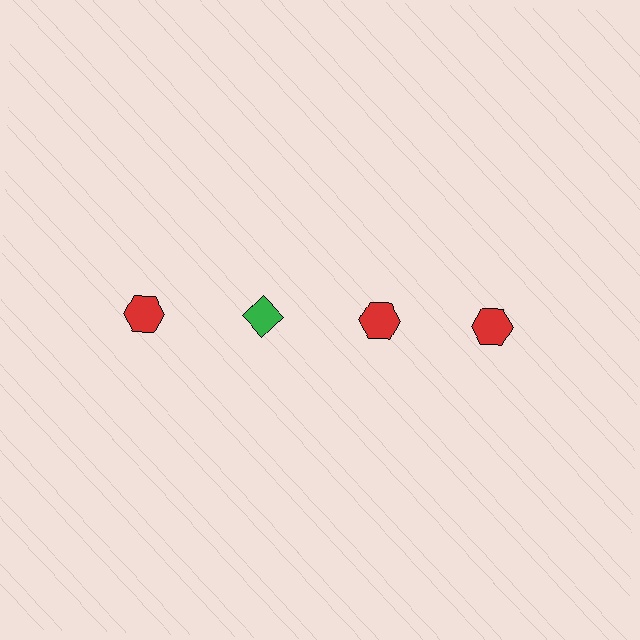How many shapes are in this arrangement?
There are 4 shapes arranged in a grid pattern.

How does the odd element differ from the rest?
It differs in both color (green instead of red) and shape (diamond instead of hexagon).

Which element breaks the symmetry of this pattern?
The green diamond in the top row, second from left column breaks the symmetry. All other shapes are red hexagons.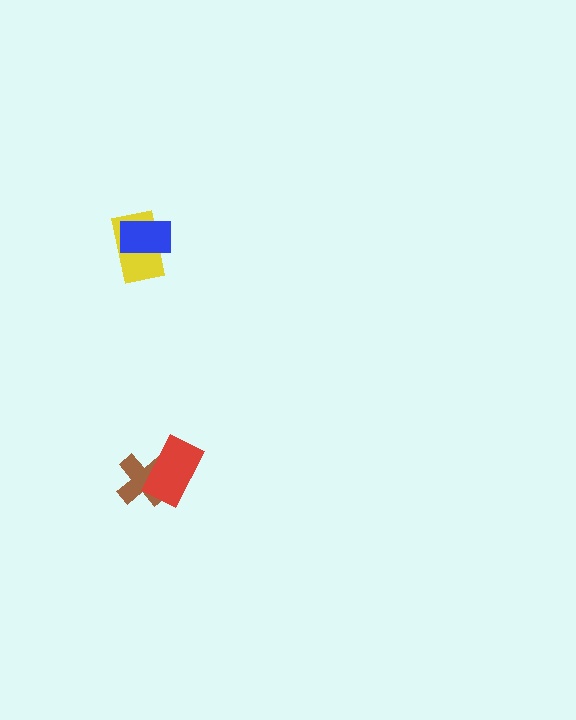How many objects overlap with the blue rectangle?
1 object overlaps with the blue rectangle.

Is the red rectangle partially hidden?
No, no other shape covers it.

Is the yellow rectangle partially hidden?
Yes, it is partially covered by another shape.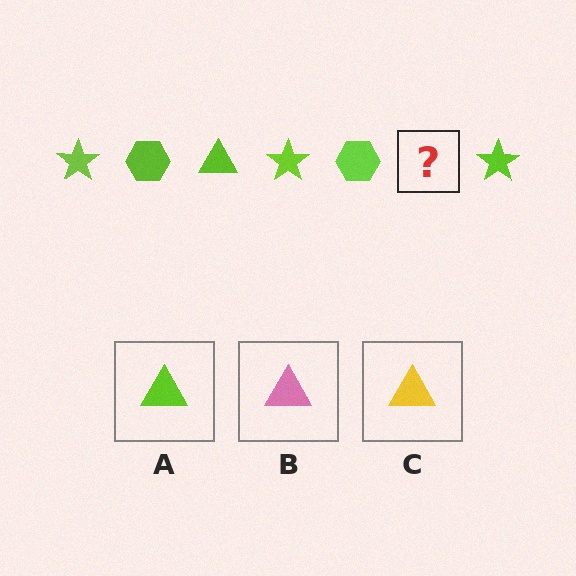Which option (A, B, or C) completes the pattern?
A.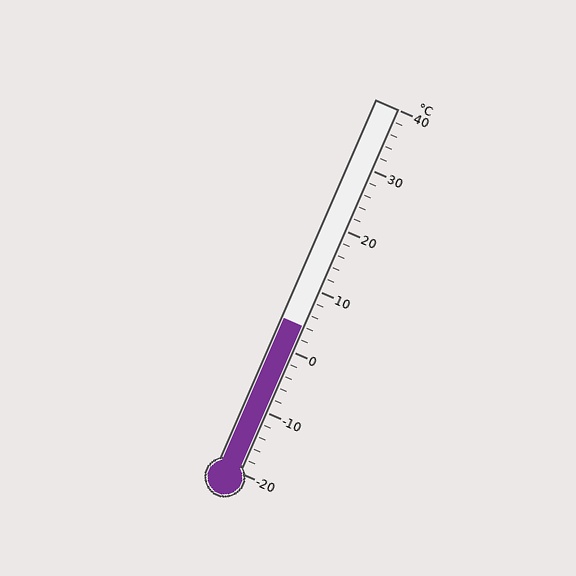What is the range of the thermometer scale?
The thermometer scale ranges from -20°C to 40°C.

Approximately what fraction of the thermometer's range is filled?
The thermometer is filled to approximately 40% of its range.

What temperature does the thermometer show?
The thermometer shows approximately 4°C.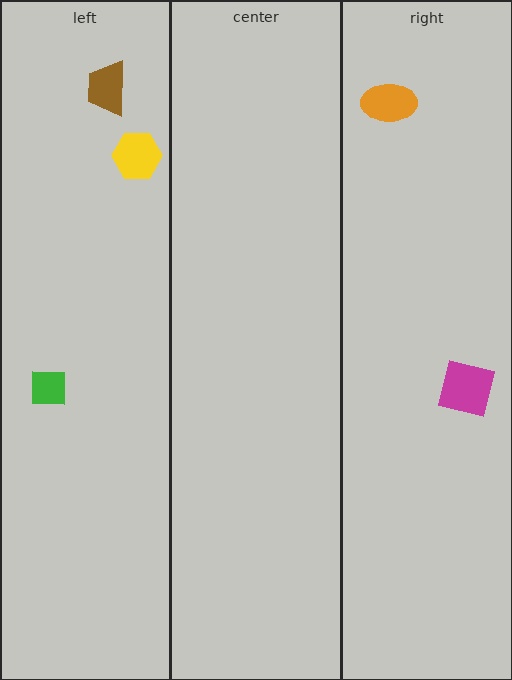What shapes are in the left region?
The green square, the yellow hexagon, the brown trapezoid.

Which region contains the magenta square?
The right region.